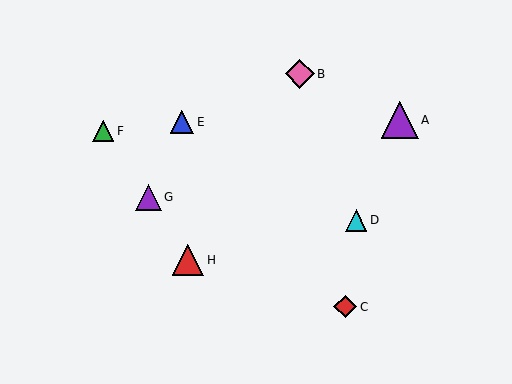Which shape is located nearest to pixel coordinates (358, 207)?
The cyan triangle (labeled D) at (356, 220) is nearest to that location.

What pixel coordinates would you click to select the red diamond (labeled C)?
Click at (345, 307) to select the red diamond C.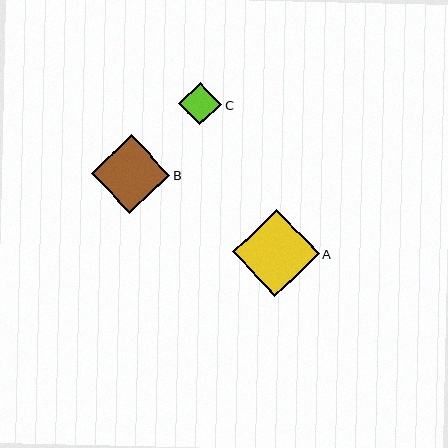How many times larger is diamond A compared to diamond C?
Diamond A is approximately 2.0 times the size of diamond C.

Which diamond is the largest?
Diamond A is the largest with a size of approximately 87 pixels.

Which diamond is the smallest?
Diamond C is the smallest with a size of approximately 43 pixels.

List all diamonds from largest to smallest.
From largest to smallest: A, B, C.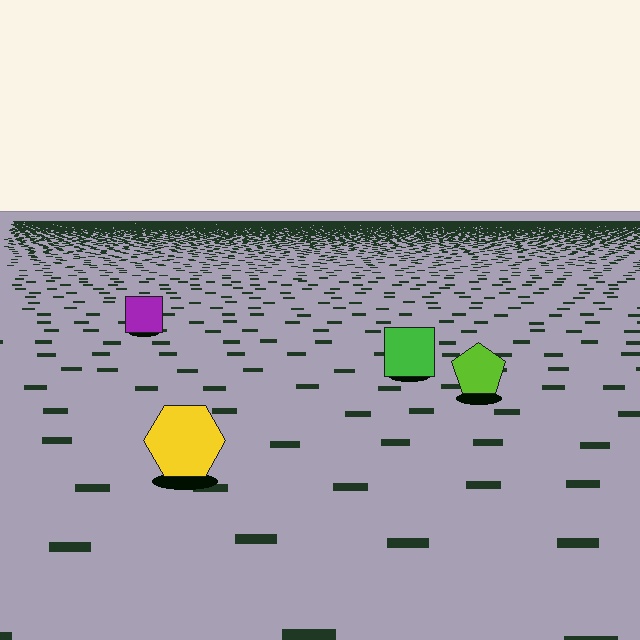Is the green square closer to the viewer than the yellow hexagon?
No. The yellow hexagon is closer — you can tell from the texture gradient: the ground texture is coarser near it.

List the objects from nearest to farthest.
From nearest to farthest: the yellow hexagon, the lime pentagon, the green square, the purple square.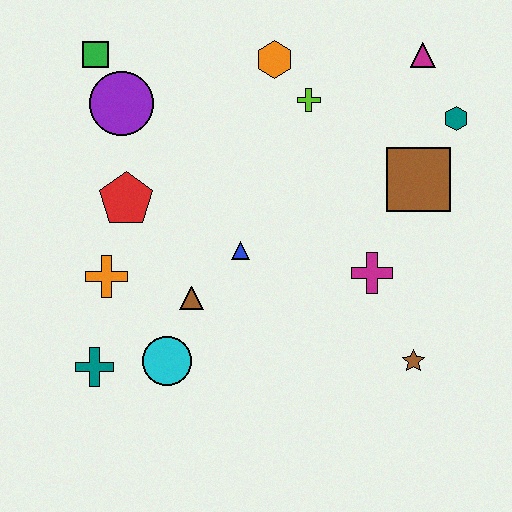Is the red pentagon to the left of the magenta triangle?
Yes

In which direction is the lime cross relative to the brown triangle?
The lime cross is above the brown triangle.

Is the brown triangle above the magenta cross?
No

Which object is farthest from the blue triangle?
The magenta triangle is farthest from the blue triangle.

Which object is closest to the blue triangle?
The brown triangle is closest to the blue triangle.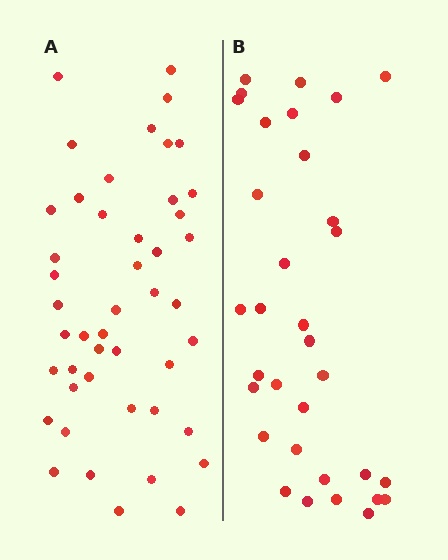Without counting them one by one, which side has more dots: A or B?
Region A (the left region) has more dots.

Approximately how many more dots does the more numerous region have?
Region A has approximately 15 more dots than region B.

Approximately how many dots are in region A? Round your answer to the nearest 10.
About 50 dots. (The exact count is 46, which rounds to 50.)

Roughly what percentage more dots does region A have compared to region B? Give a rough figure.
About 40% more.